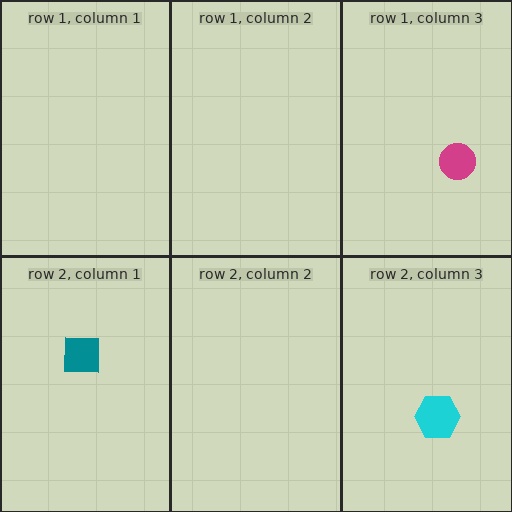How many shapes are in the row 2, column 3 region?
1.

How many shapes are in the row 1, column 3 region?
1.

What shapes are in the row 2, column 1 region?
The teal square.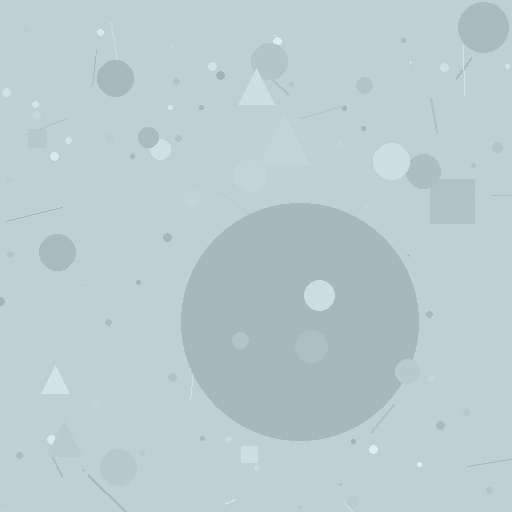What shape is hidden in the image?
A circle is hidden in the image.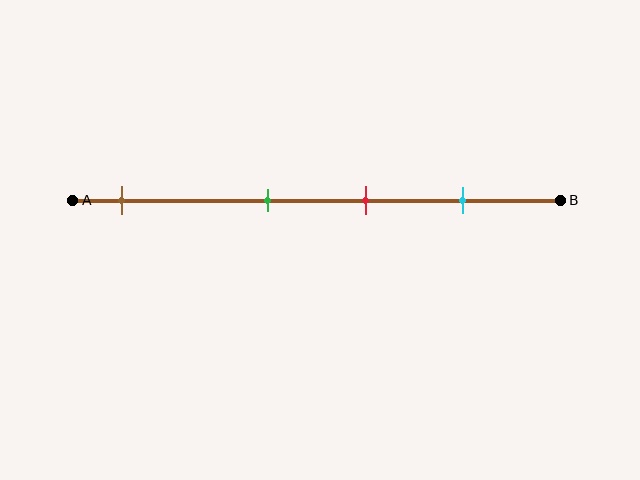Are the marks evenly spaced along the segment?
No, the marks are not evenly spaced.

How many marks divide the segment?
There are 4 marks dividing the segment.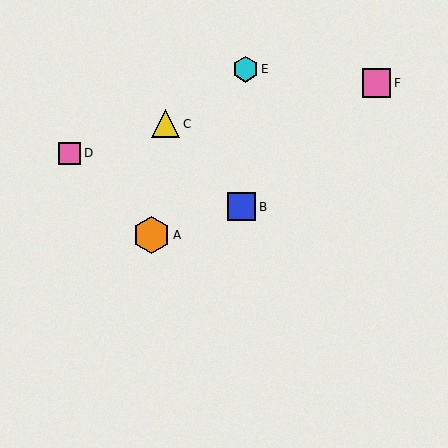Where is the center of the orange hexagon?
The center of the orange hexagon is at (151, 235).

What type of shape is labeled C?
Shape C is a yellow triangle.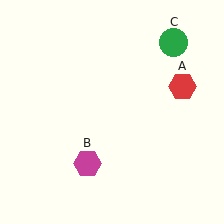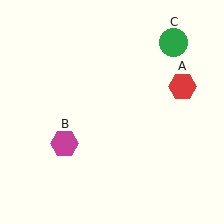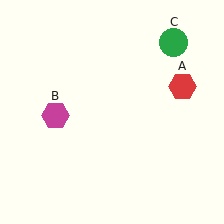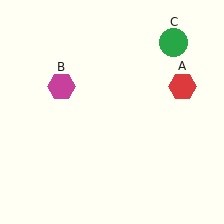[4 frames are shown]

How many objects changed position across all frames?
1 object changed position: magenta hexagon (object B).